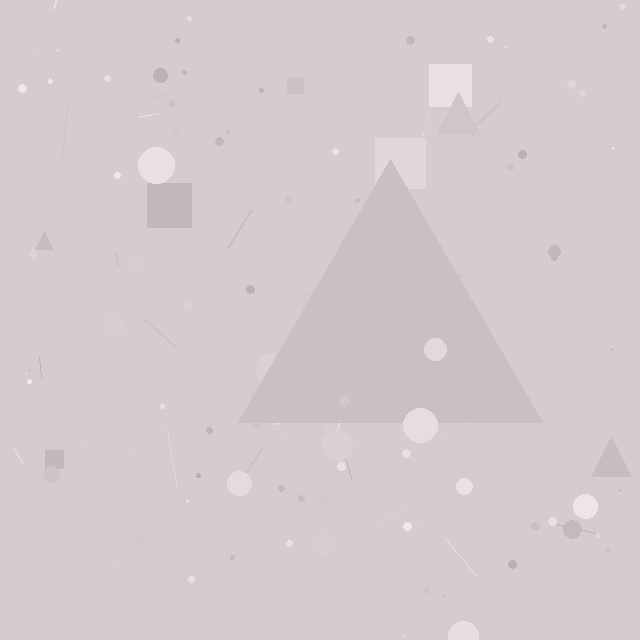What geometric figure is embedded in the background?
A triangle is embedded in the background.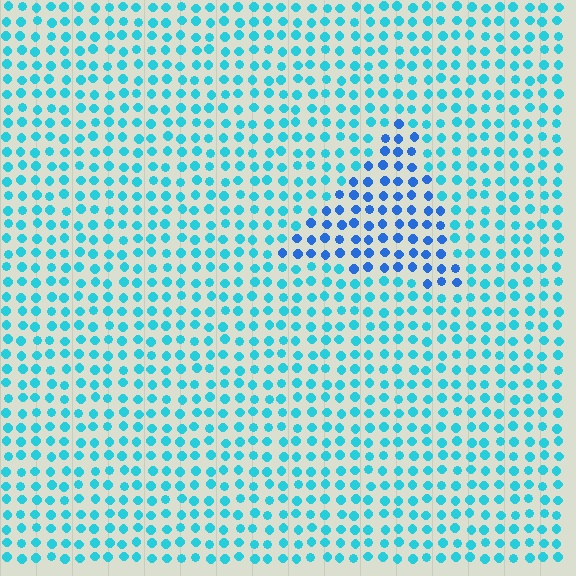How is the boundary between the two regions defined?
The boundary is defined purely by a slight shift in hue (about 32 degrees). Spacing, size, and orientation are identical on both sides.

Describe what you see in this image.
The image is filled with small cyan elements in a uniform arrangement. A triangle-shaped region is visible where the elements are tinted to a slightly different hue, forming a subtle color boundary.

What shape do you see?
I see a triangle.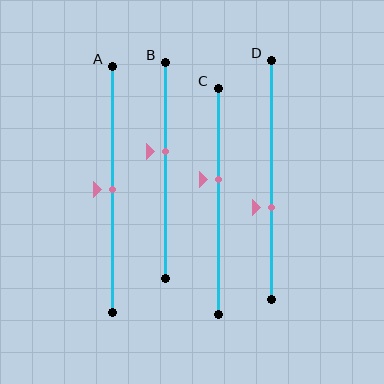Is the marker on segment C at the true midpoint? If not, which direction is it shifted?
No, the marker on segment C is shifted upward by about 10% of the segment length.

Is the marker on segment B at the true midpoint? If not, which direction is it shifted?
No, the marker on segment B is shifted upward by about 9% of the segment length.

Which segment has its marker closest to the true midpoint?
Segment A has its marker closest to the true midpoint.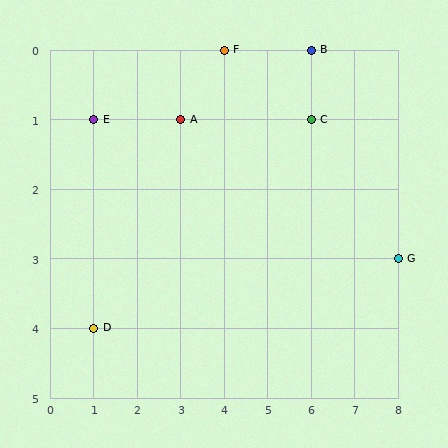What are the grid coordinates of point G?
Point G is at grid coordinates (8, 3).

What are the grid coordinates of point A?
Point A is at grid coordinates (3, 1).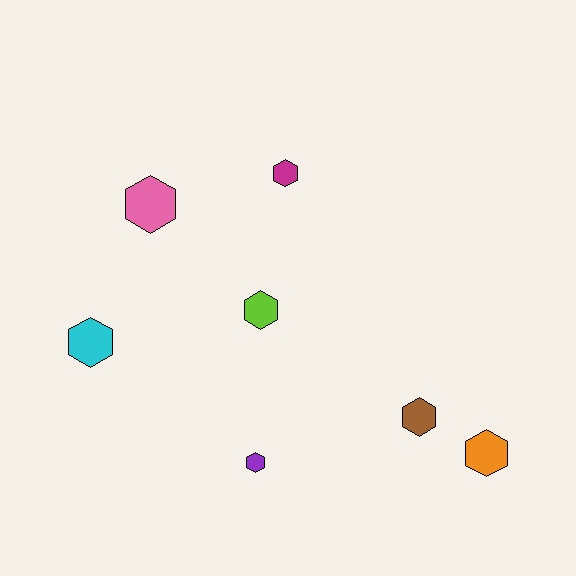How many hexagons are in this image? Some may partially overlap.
There are 7 hexagons.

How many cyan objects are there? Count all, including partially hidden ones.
There is 1 cyan object.